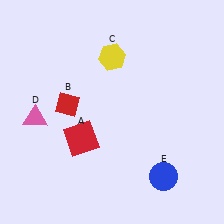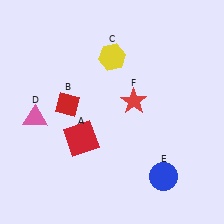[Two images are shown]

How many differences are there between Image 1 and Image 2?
There is 1 difference between the two images.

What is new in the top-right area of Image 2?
A red star (F) was added in the top-right area of Image 2.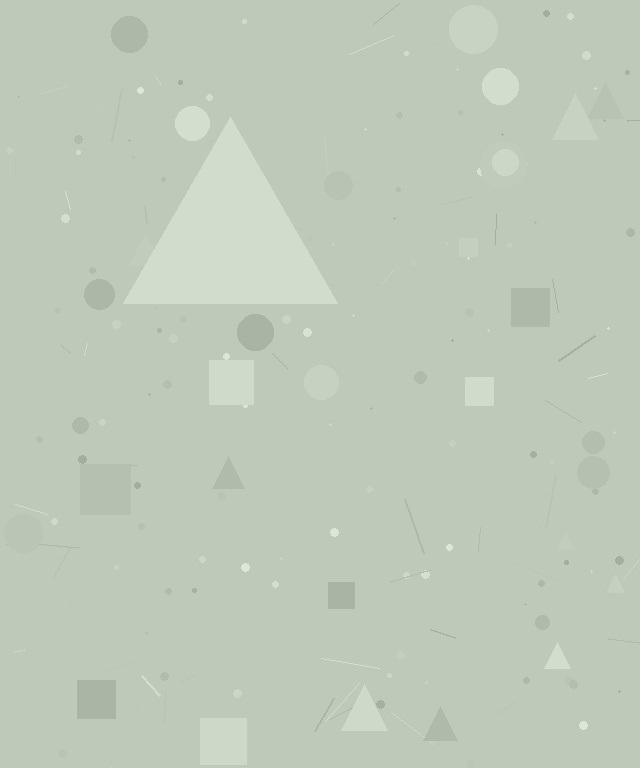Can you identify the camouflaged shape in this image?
The camouflaged shape is a triangle.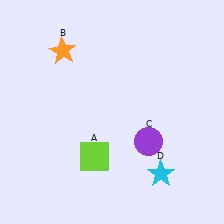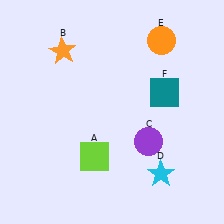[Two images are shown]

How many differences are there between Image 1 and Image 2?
There are 2 differences between the two images.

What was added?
An orange circle (E), a teal square (F) were added in Image 2.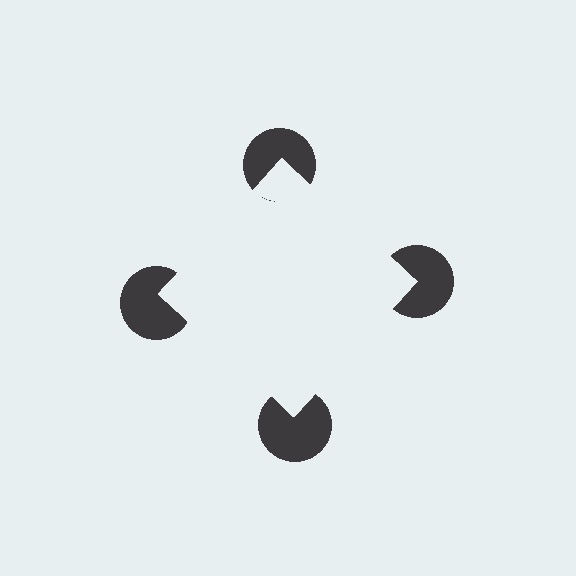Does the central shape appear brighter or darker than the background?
It typically appears slightly brighter than the background, even though no actual brightness change is drawn.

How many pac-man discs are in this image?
There are 4 — one at each vertex of the illusory square.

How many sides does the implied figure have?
4 sides.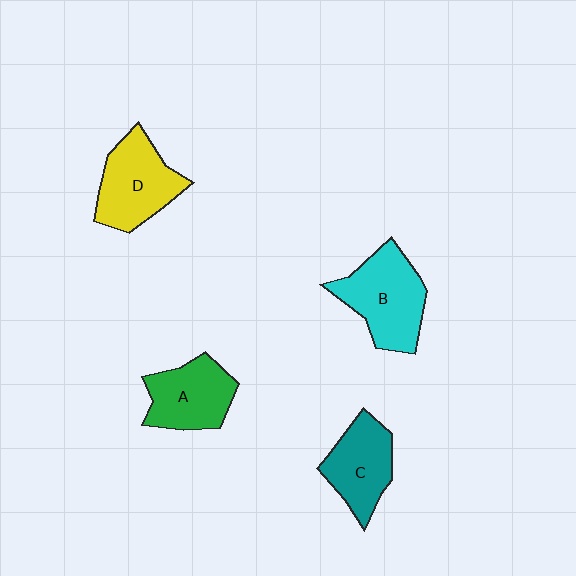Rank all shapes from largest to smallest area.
From largest to smallest: B (cyan), D (yellow), A (green), C (teal).